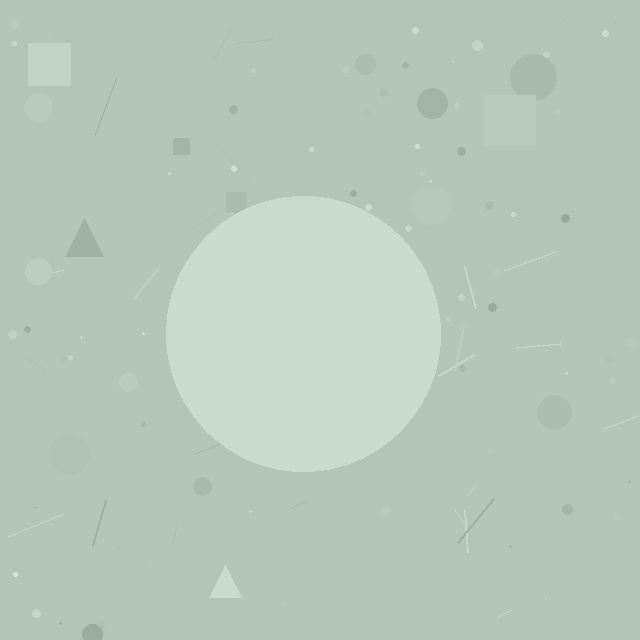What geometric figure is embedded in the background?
A circle is embedded in the background.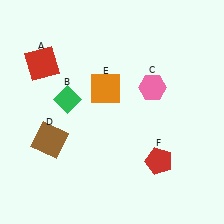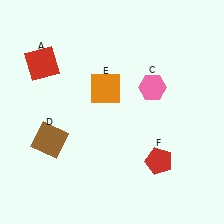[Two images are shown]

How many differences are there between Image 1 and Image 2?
There is 1 difference between the two images.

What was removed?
The green diamond (B) was removed in Image 2.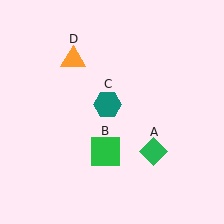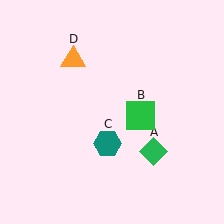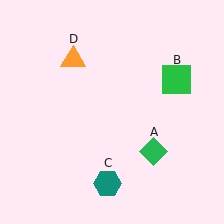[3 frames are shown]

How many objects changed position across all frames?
2 objects changed position: green square (object B), teal hexagon (object C).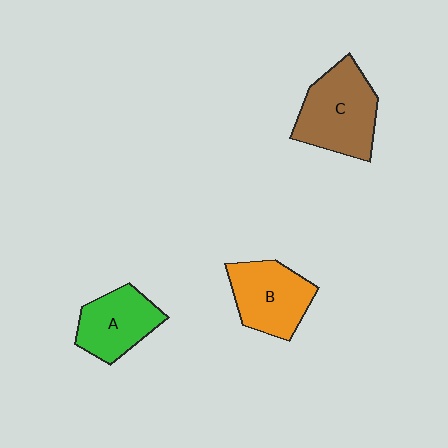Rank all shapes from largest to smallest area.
From largest to smallest: C (brown), B (orange), A (green).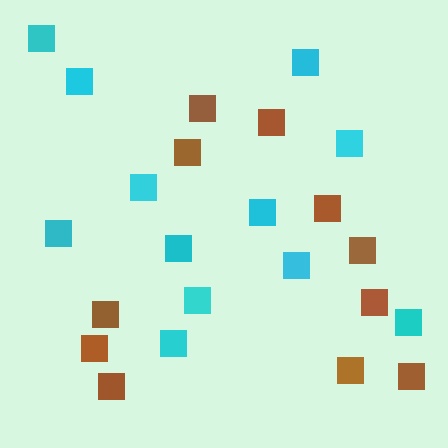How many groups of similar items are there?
There are 2 groups: one group of brown squares (11) and one group of cyan squares (12).